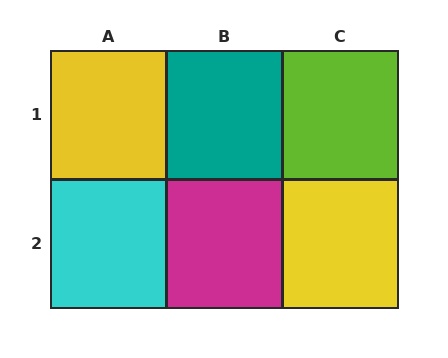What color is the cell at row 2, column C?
Yellow.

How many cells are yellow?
2 cells are yellow.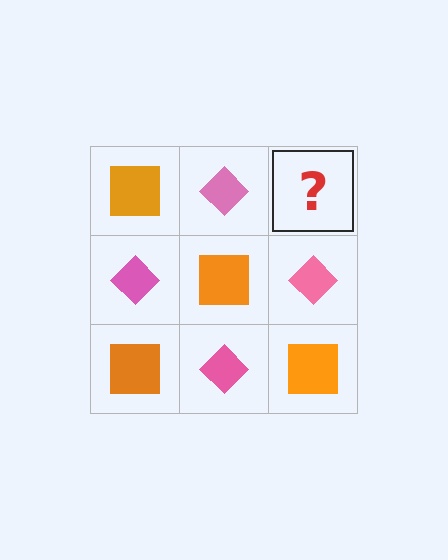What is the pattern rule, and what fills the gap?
The rule is that it alternates orange square and pink diamond in a checkerboard pattern. The gap should be filled with an orange square.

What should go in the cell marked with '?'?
The missing cell should contain an orange square.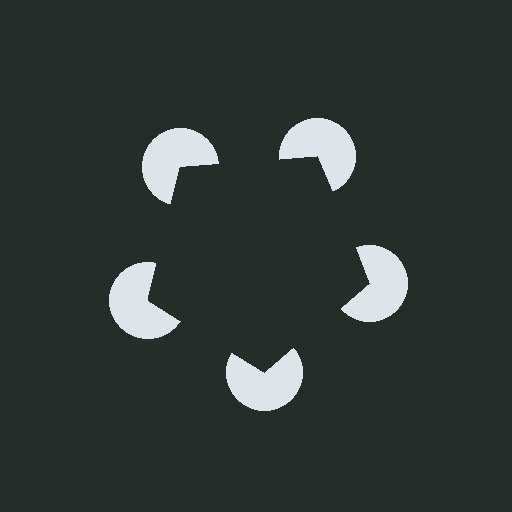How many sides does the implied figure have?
5 sides.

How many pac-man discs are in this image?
There are 5 — one at each vertex of the illusory pentagon.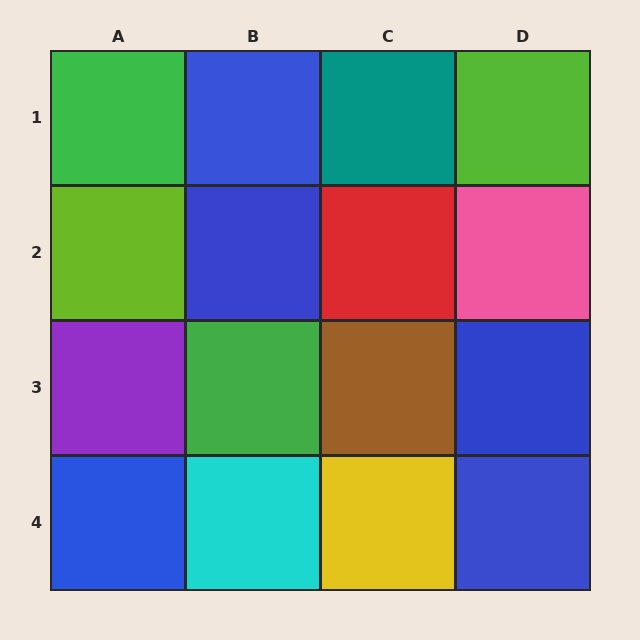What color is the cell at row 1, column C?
Teal.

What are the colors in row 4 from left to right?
Blue, cyan, yellow, blue.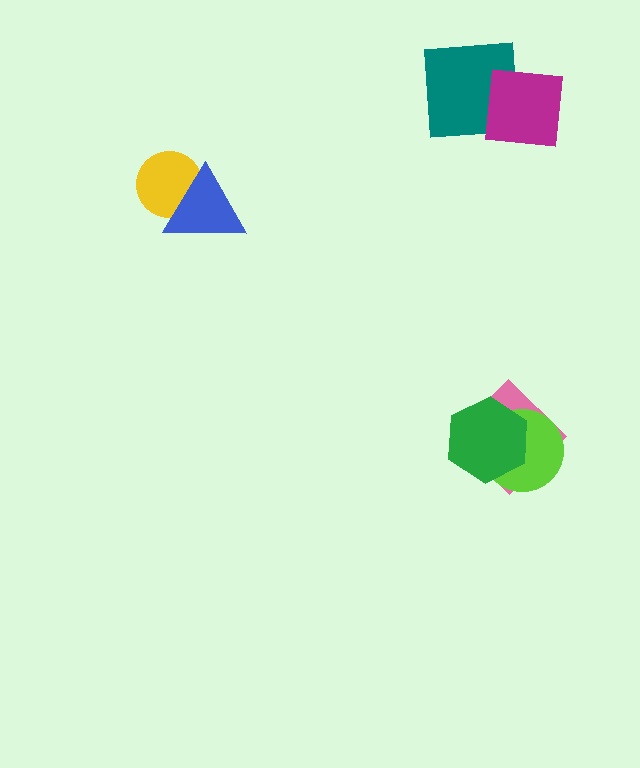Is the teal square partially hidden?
Yes, it is partially covered by another shape.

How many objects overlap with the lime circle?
2 objects overlap with the lime circle.